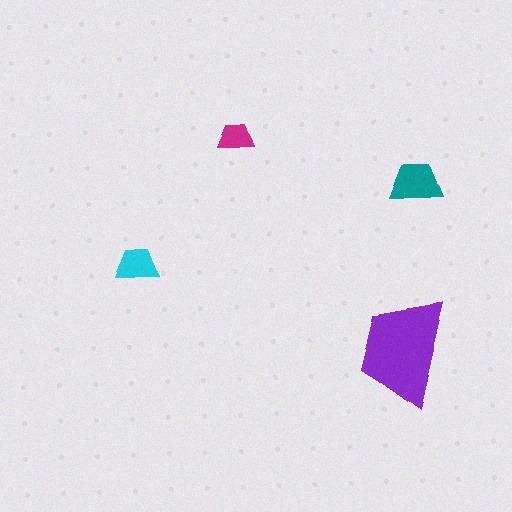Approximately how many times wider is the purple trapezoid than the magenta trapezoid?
About 3 times wider.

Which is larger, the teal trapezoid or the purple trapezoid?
The purple one.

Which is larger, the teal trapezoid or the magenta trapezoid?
The teal one.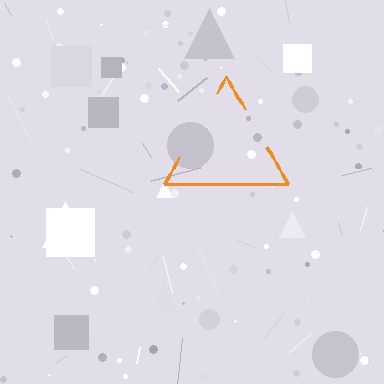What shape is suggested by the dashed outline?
The dashed outline suggests a triangle.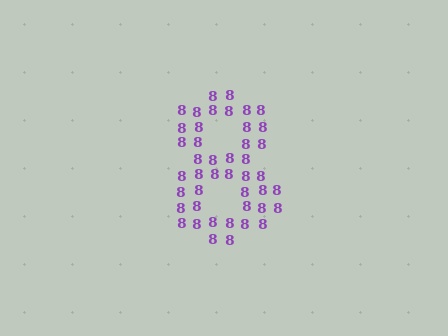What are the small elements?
The small elements are digit 8's.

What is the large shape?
The large shape is the digit 8.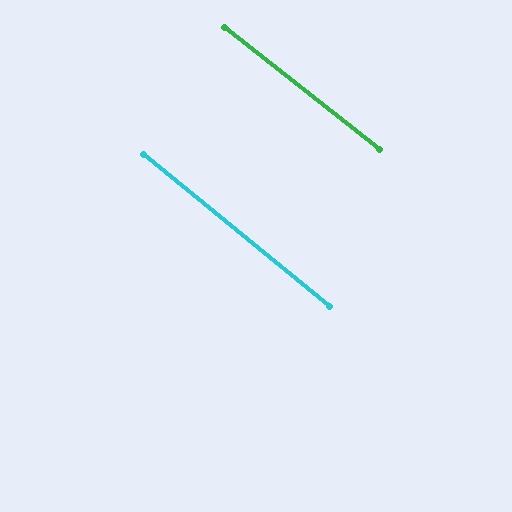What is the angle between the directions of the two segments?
Approximately 1 degree.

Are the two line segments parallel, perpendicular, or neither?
Parallel — their directions differ by only 0.9°.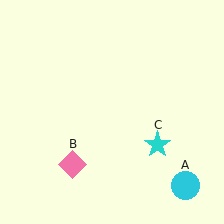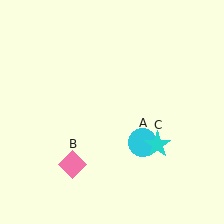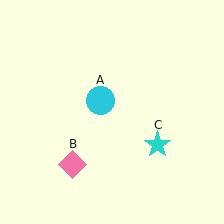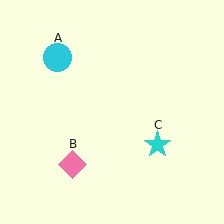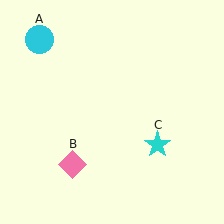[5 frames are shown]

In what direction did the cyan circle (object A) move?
The cyan circle (object A) moved up and to the left.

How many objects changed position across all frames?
1 object changed position: cyan circle (object A).